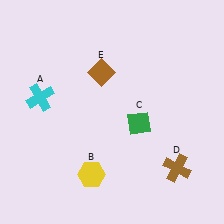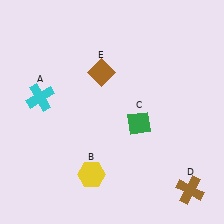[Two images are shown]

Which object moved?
The brown cross (D) moved down.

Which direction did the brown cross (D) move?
The brown cross (D) moved down.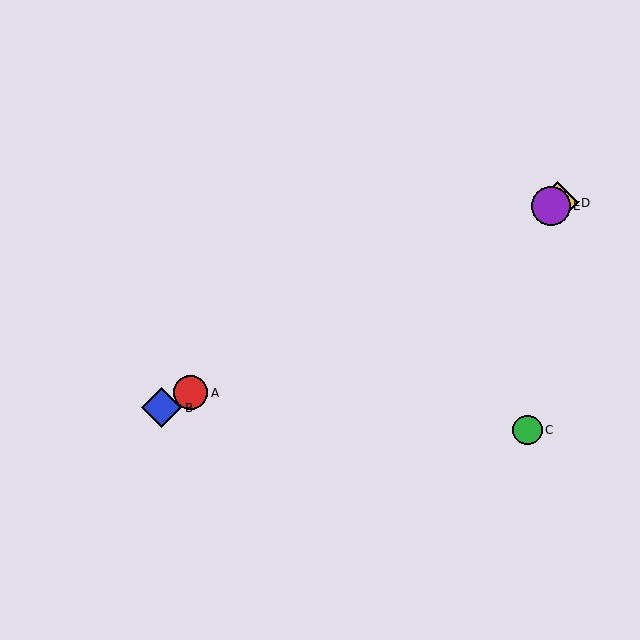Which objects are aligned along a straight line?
Objects A, B, D, E are aligned along a straight line.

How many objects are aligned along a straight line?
4 objects (A, B, D, E) are aligned along a straight line.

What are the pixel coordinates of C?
Object C is at (527, 430).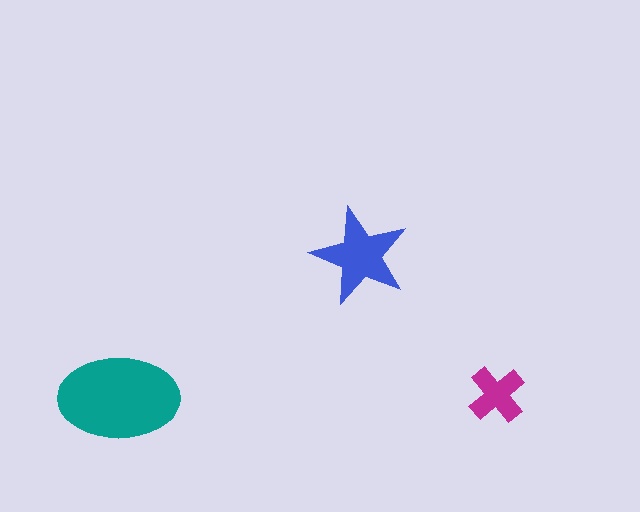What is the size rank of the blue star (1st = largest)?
2nd.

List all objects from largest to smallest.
The teal ellipse, the blue star, the magenta cross.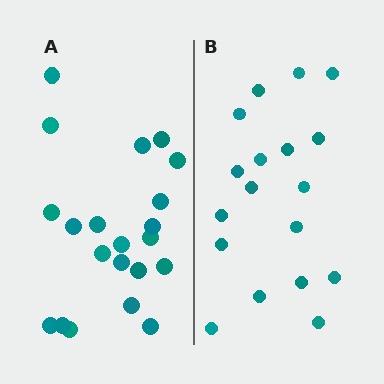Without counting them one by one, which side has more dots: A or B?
Region A (the left region) has more dots.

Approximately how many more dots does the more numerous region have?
Region A has just a few more — roughly 2 or 3 more dots than region B.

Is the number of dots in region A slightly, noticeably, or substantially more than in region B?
Region A has only slightly more — the two regions are fairly close. The ratio is roughly 1.2 to 1.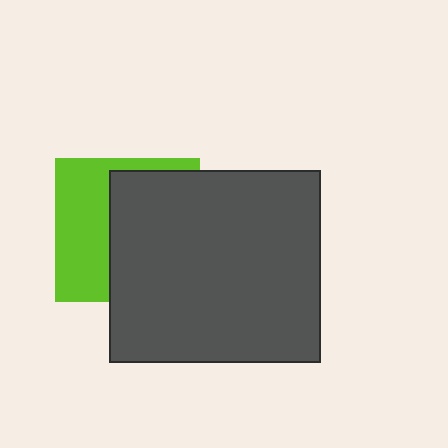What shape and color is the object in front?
The object in front is a dark gray rectangle.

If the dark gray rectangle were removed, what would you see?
You would see the complete lime square.